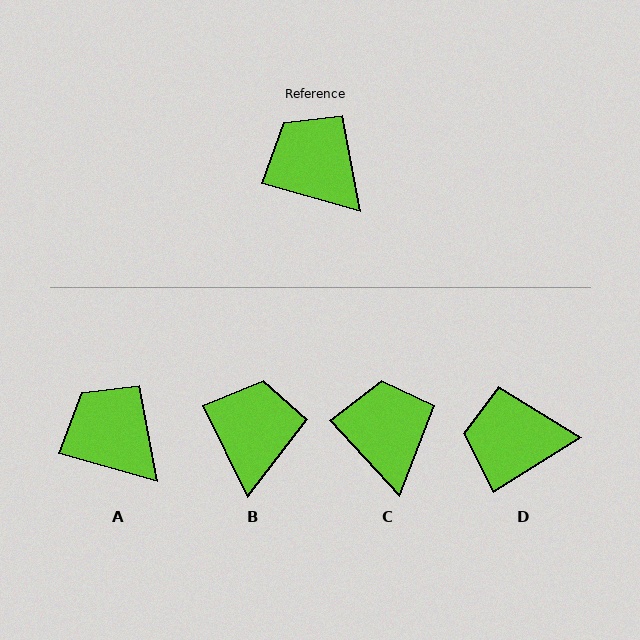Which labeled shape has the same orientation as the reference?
A.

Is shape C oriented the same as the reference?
No, it is off by about 32 degrees.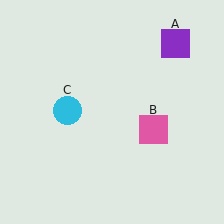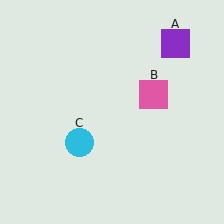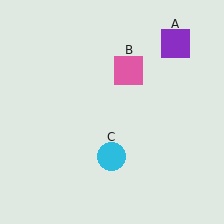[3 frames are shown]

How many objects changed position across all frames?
2 objects changed position: pink square (object B), cyan circle (object C).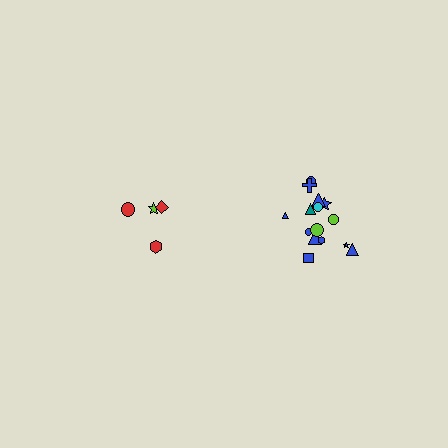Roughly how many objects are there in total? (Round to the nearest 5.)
Roughly 20 objects in total.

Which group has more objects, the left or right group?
The right group.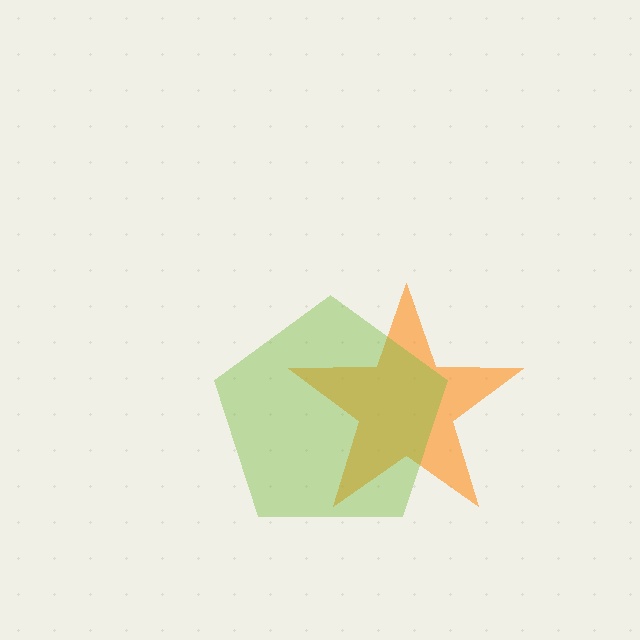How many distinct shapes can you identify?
There are 2 distinct shapes: an orange star, a lime pentagon.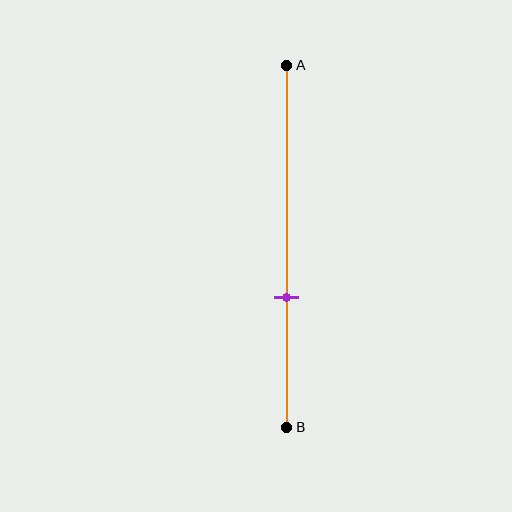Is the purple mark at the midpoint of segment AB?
No, the mark is at about 65% from A, not at the 50% midpoint.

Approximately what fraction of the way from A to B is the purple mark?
The purple mark is approximately 65% of the way from A to B.